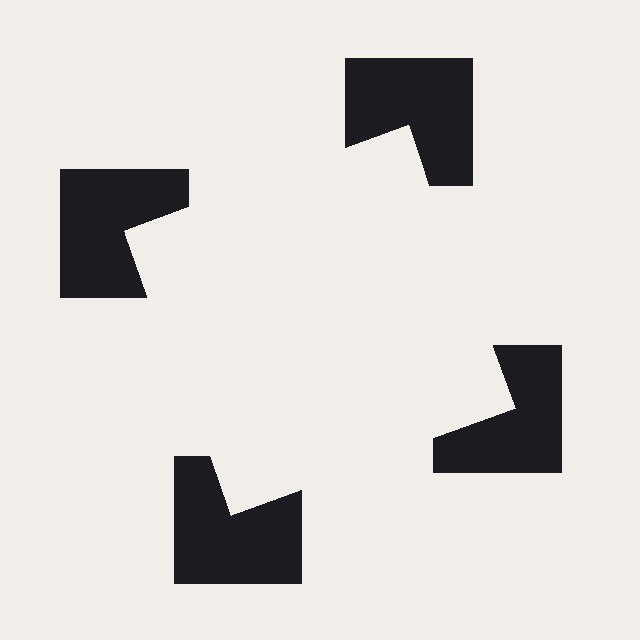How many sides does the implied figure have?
4 sides.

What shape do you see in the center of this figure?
An illusory square — its edges are inferred from the aligned wedge cuts in the notched squares, not physically drawn.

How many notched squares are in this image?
There are 4 — one at each vertex of the illusory square.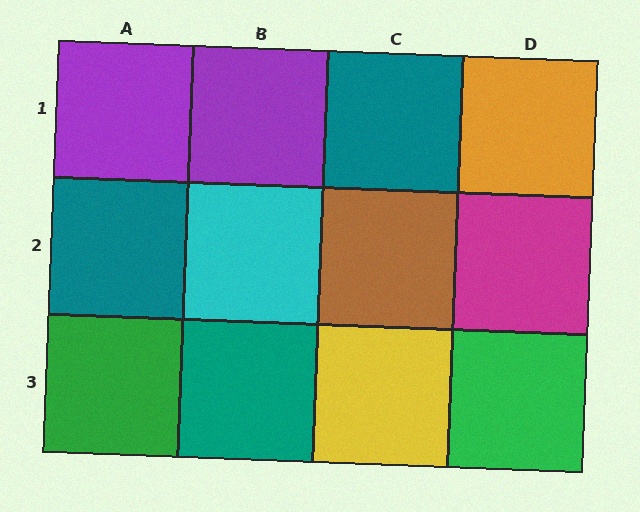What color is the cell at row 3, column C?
Yellow.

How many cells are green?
2 cells are green.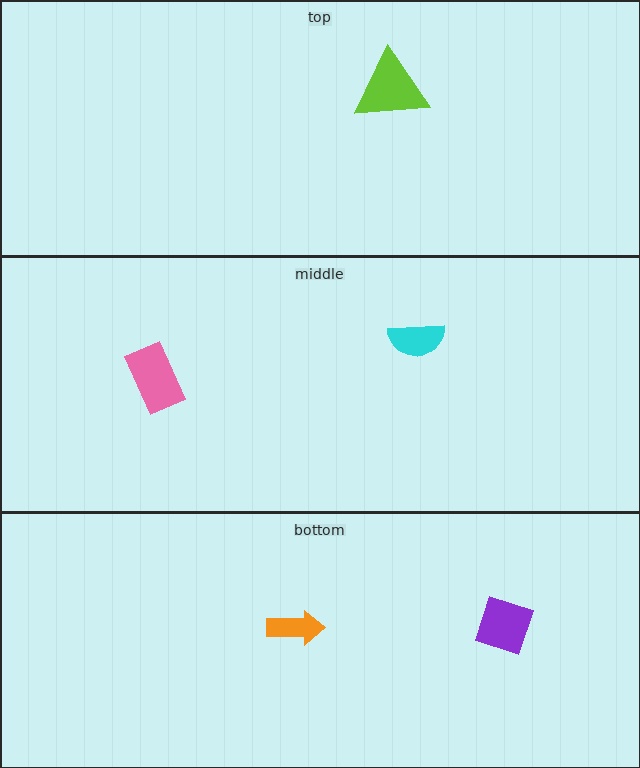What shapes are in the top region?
The lime triangle.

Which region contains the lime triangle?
The top region.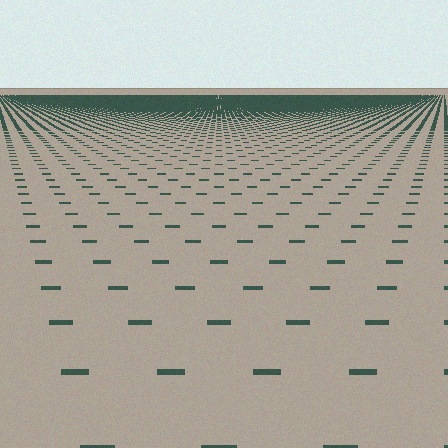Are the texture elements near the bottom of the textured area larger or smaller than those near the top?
Larger. Near the bottom, elements are closer to the viewer and appear at a bigger on-screen size.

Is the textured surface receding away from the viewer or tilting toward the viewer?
The surface is receding away from the viewer. Texture elements get smaller and denser toward the top.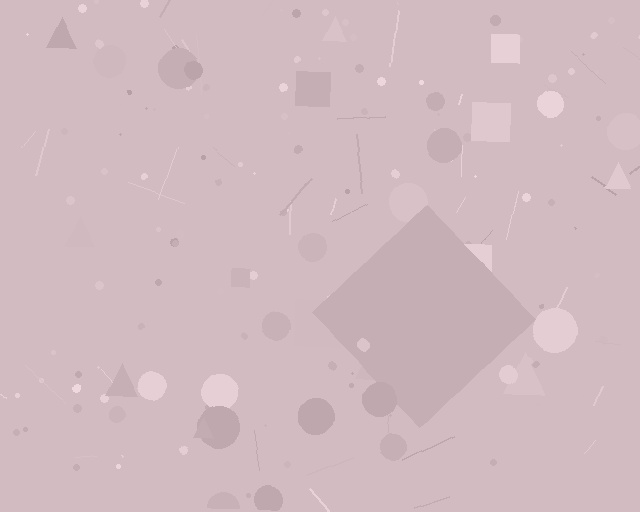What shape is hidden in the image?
A diamond is hidden in the image.